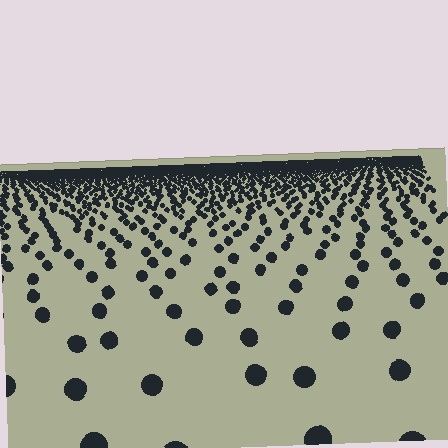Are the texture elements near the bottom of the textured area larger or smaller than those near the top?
Larger. Near the bottom, elements are closer to the viewer and appear at a bigger on-screen size.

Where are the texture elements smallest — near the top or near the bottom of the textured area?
Near the top.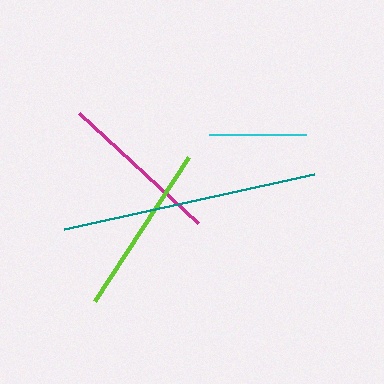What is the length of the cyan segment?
The cyan segment is approximately 97 pixels long.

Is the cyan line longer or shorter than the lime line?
The lime line is longer than the cyan line.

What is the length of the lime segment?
The lime segment is approximately 172 pixels long.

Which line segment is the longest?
The teal line is the longest at approximately 256 pixels.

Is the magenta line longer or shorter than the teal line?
The teal line is longer than the magenta line.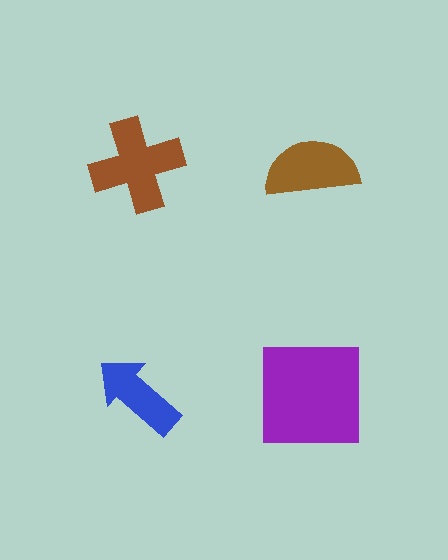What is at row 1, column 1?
A brown cross.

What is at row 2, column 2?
A purple square.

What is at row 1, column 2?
A brown semicircle.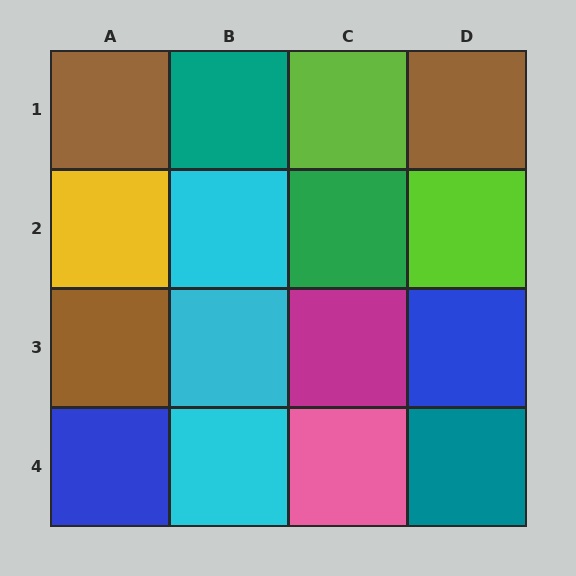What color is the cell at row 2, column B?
Cyan.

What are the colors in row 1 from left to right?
Brown, teal, lime, brown.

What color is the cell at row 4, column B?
Cyan.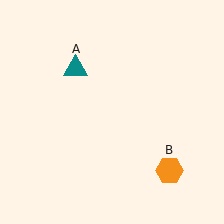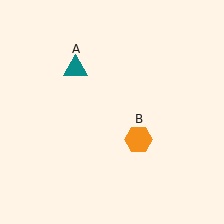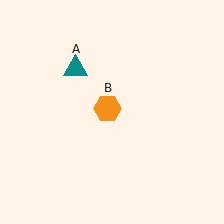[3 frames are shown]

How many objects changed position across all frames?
1 object changed position: orange hexagon (object B).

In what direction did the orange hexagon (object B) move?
The orange hexagon (object B) moved up and to the left.